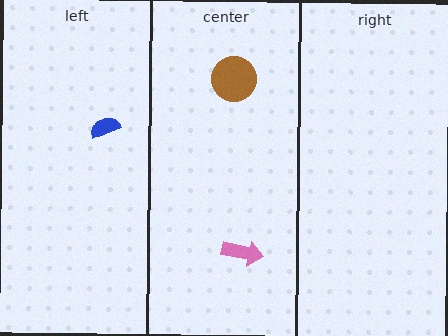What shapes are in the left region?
The blue semicircle.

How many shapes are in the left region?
1.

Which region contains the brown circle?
The center region.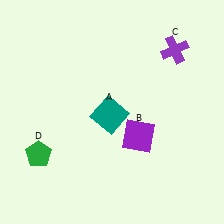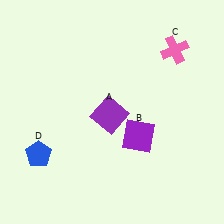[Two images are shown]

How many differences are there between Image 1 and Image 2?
There are 3 differences between the two images.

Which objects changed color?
A changed from teal to purple. C changed from purple to pink. D changed from green to blue.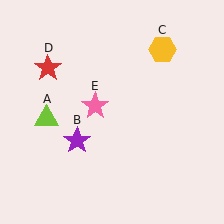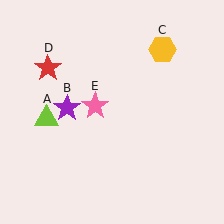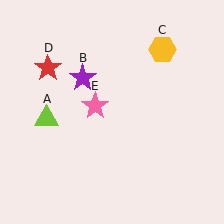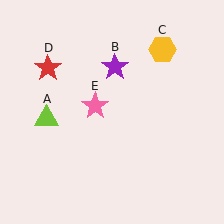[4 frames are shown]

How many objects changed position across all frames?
1 object changed position: purple star (object B).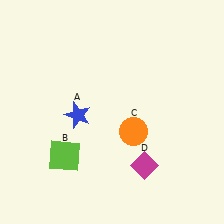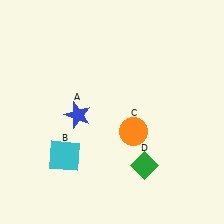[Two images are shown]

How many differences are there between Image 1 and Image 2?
There are 2 differences between the two images.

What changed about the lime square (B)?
In Image 1, B is lime. In Image 2, it changed to cyan.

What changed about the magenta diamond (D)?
In Image 1, D is magenta. In Image 2, it changed to green.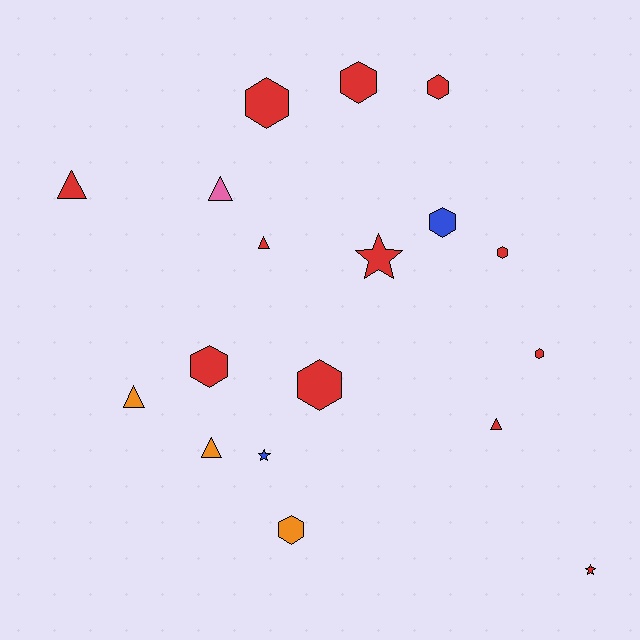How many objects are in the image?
There are 18 objects.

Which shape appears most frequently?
Hexagon, with 9 objects.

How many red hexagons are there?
There are 7 red hexagons.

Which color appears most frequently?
Red, with 12 objects.